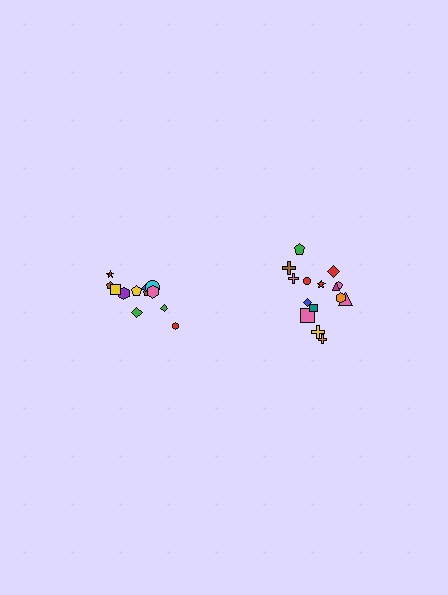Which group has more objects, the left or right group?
The right group.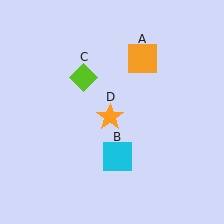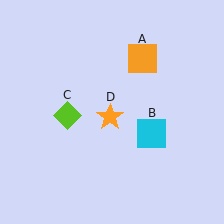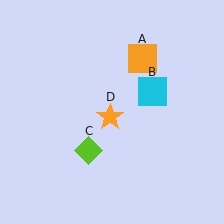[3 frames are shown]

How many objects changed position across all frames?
2 objects changed position: cyan square (object B), lime diamond (object C).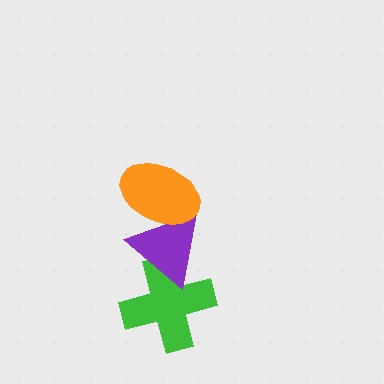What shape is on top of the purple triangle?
The orange ellipse is on top of the purple triangle.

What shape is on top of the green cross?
The purple triangle is on top of the green cross.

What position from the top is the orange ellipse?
The orange ellipse is 1st from the top.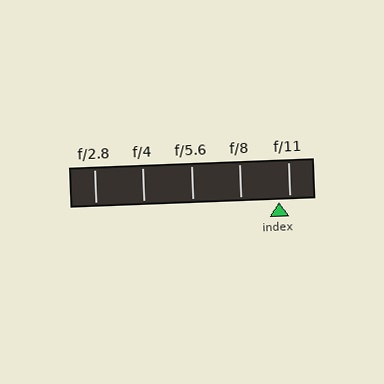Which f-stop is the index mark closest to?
The index mark is closest to f/11.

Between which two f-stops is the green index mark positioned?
The index mark is between f/8 and f/11.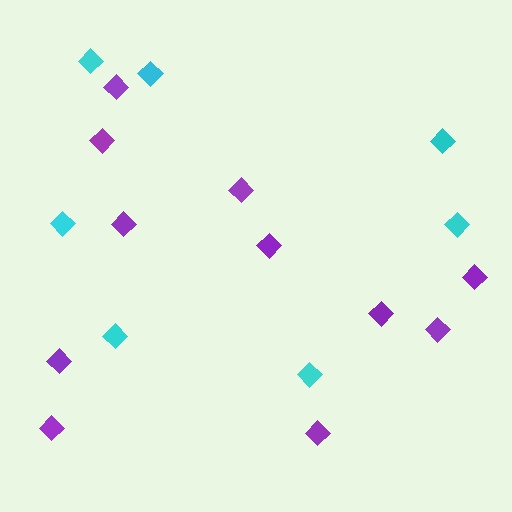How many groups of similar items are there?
There are 2 groups: one group of cyan diamonds (7) and one group of purple diamonds (11).